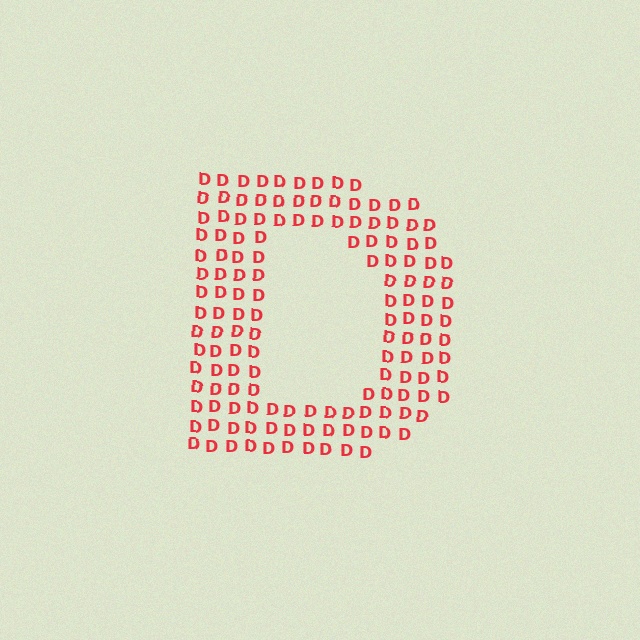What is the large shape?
The large shape is the letter D.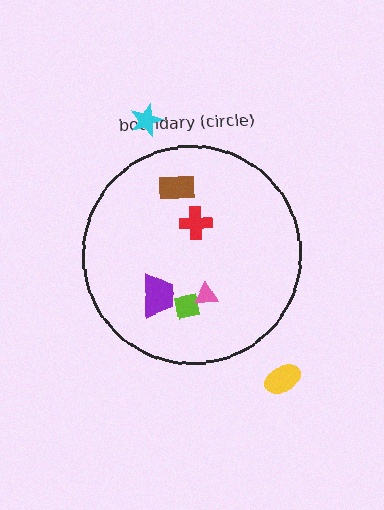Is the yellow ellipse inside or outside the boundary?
Outside.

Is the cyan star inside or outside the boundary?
Outside.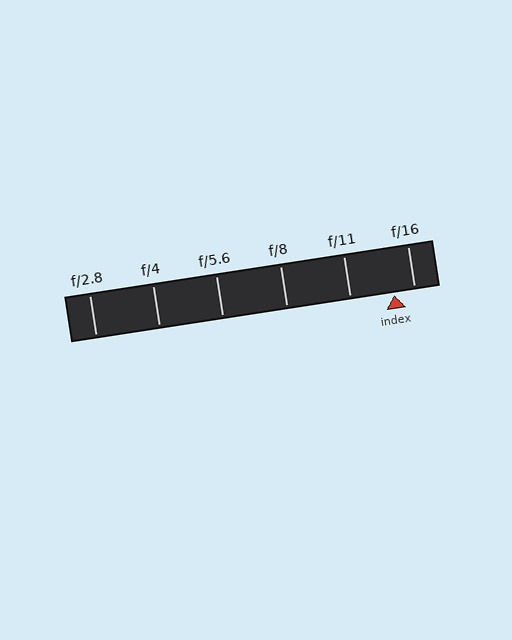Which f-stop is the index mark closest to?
The index mark is closest to f/16.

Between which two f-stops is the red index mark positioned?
The index mark is between f/11 and f/16.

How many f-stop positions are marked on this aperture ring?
There are 6 f-stop positions marked.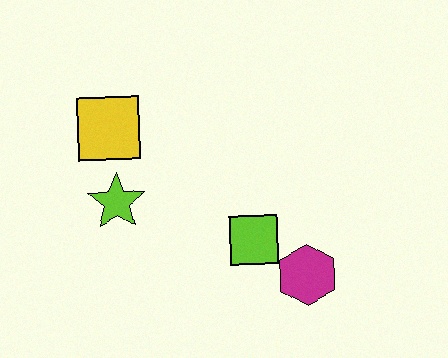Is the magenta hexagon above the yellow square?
No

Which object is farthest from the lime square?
The yellow square is farthest from the lime square.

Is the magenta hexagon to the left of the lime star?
No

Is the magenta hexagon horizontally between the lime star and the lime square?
No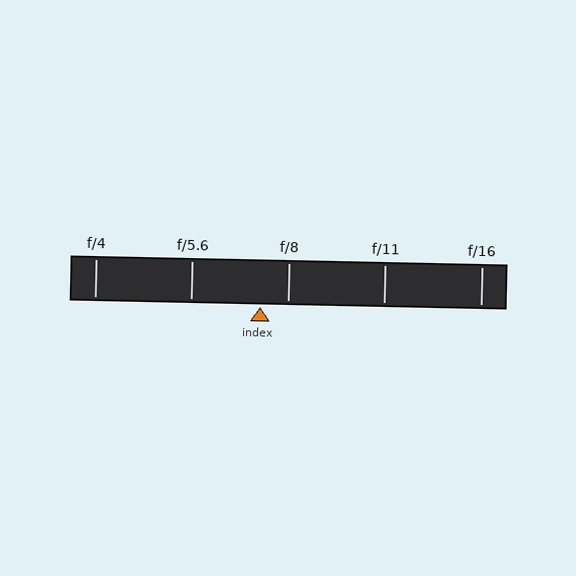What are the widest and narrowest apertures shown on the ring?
The widest aperture shown is f/4 and the narrowest is f/16.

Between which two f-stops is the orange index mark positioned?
The index mark is between f/5.6 and f/8.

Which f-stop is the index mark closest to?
The index mark is closest to f/8.